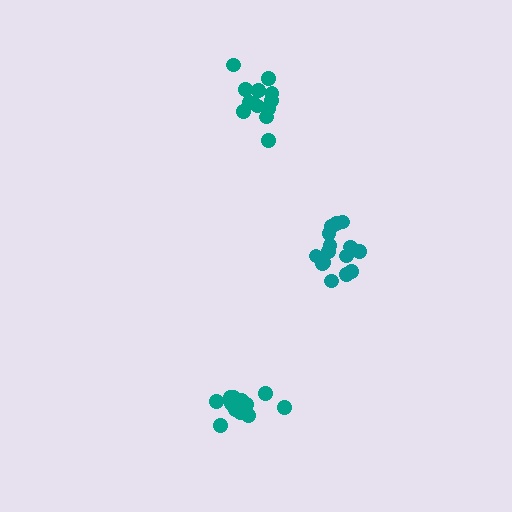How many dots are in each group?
Group 1: 13 dots, Group 2: 14 dots, Group 3: 15 dots (42 total).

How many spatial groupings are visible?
There are 3 spatial groupings.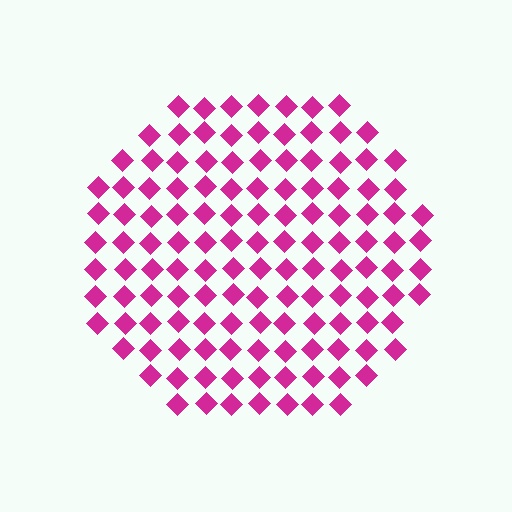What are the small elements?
The small elements are diamonds.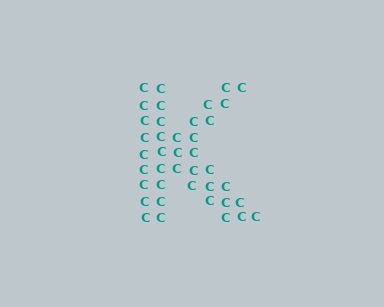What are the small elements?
The small elements are letter C's.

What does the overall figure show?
The overall figure shows the letter K.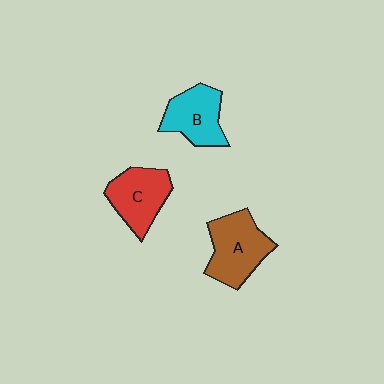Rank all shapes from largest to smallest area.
From largest to smallest: A (brown), C (red), B (cyan).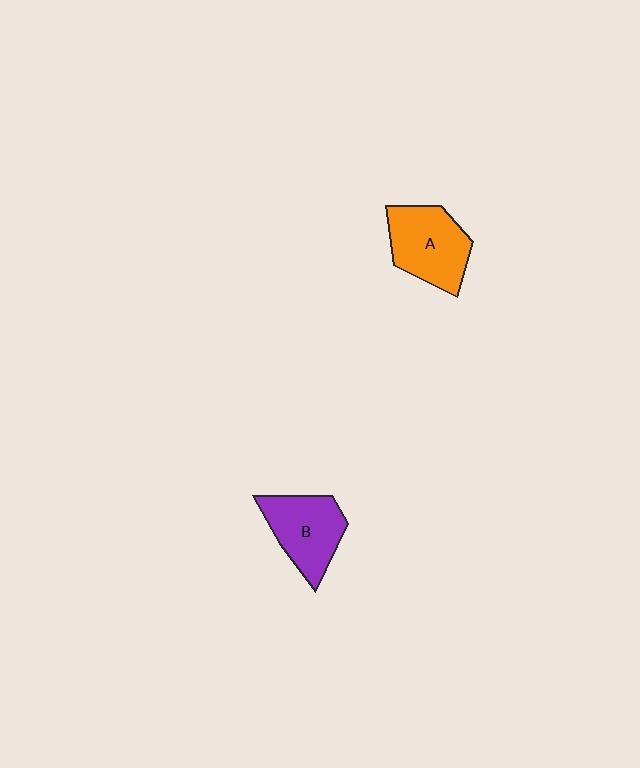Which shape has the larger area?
Shape A (orange).